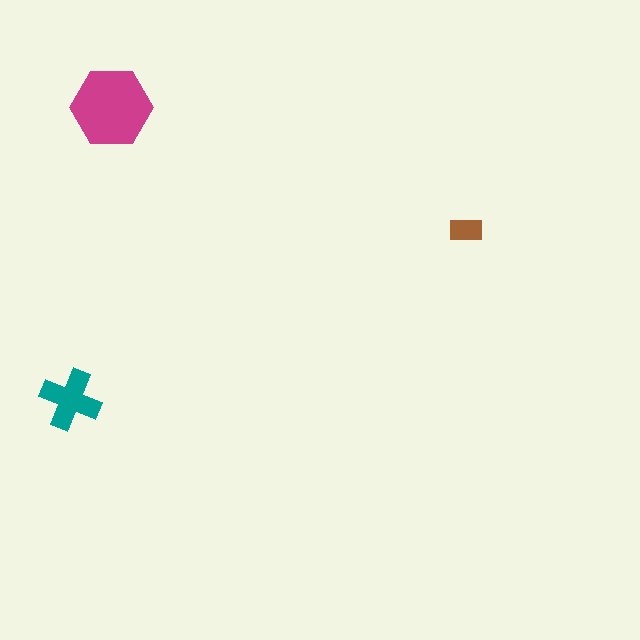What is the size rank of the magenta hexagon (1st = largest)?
1st.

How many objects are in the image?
There are 3 objects in the image.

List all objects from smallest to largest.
The brown rectangle, the teal cross, the magenta hexagon.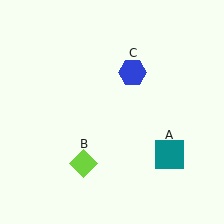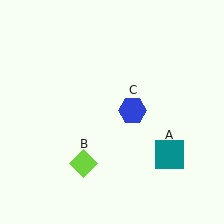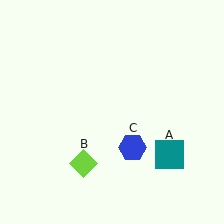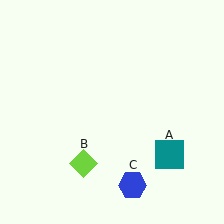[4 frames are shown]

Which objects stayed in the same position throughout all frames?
Teal square (object A) and lime diamond (object B) remained stationary.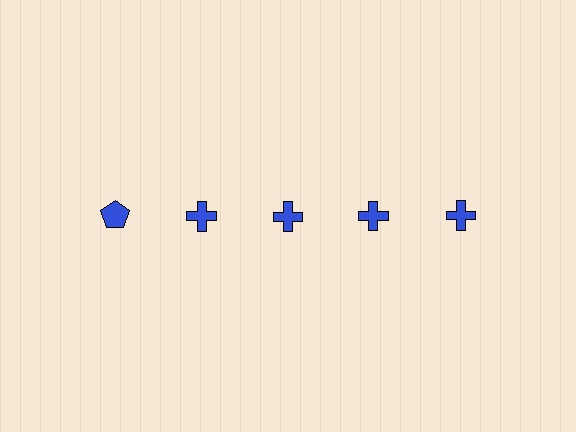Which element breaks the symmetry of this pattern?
The blue pentagon in the top row, leftmost column breaks the symmetry. All other shapes are blue crosses.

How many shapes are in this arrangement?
There are 5 shapes arranged in a grid pattern.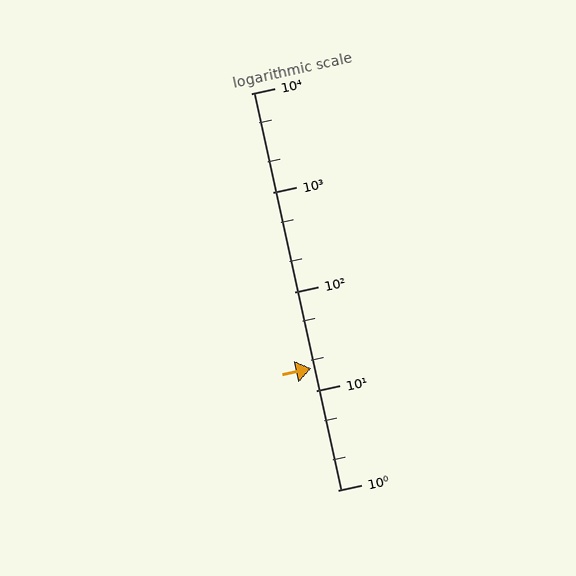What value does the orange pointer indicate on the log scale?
The pointer indicates approximately 17.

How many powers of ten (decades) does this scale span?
The scale spans 4 decades, from 1 to 10000.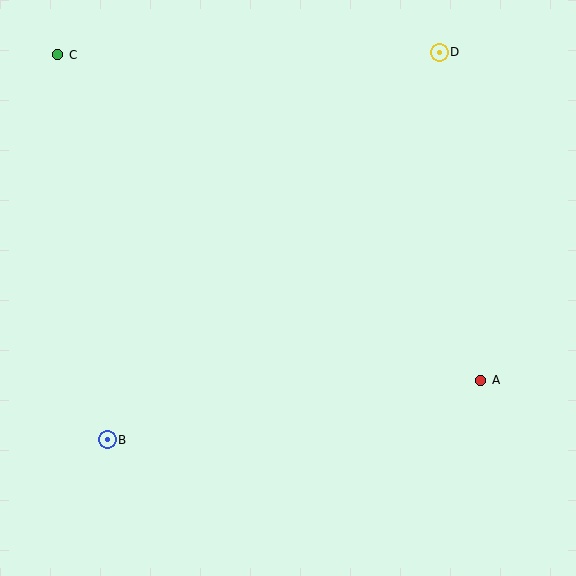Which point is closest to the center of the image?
Point A at (481, 380) is closest to the center.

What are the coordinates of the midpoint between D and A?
The midpoint between D and A is at (460, 216).